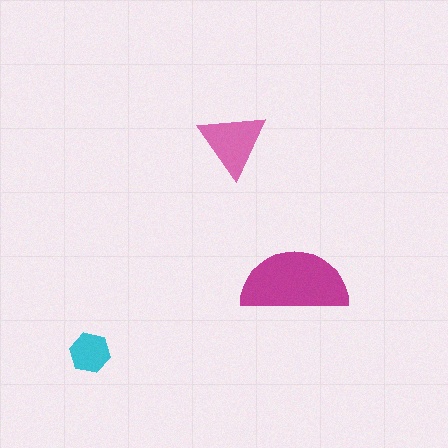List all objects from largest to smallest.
The magenta semicircle, the pink triangle, the cyan hexagon.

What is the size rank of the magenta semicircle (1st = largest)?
1st.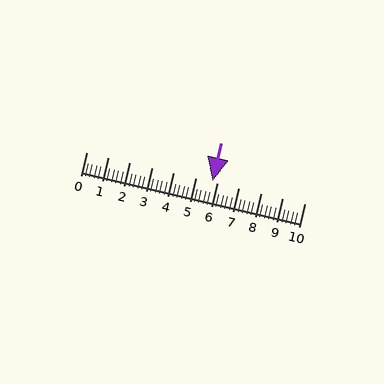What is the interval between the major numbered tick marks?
The major tick marks are spaced 1 units apart.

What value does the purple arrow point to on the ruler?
The purple arrow points to approximately 5.8.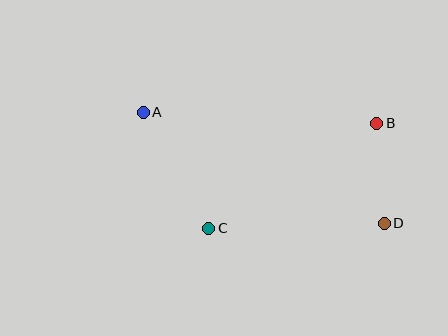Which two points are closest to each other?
Points B and D are closest to each other.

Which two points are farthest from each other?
Points A and D are farthest from each other.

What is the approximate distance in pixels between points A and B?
The distance between A and B is approximately 234 pixels.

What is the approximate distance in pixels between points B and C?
The distance between B and C is approximately 198 pixels.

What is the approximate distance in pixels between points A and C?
The distance between A and C is approximately 133 pixels.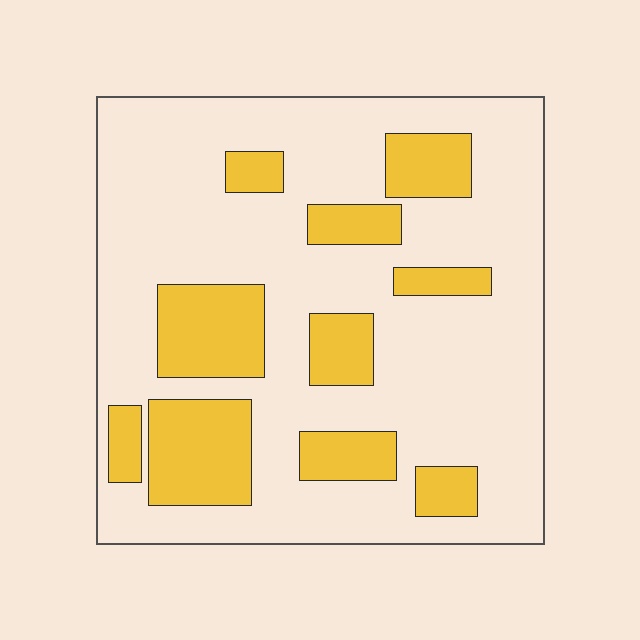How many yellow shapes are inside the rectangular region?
10.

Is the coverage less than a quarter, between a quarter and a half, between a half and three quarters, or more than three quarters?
Between a quarter and a half.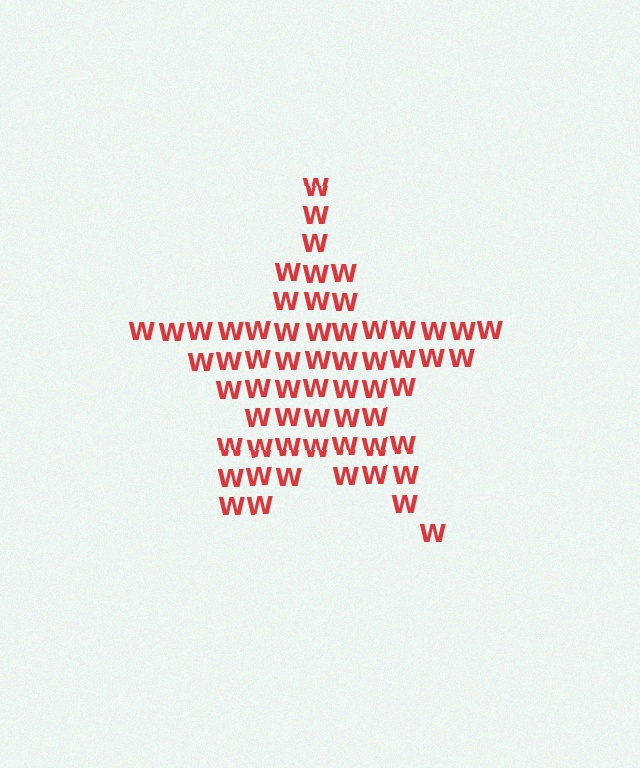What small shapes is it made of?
It is made of small letter W's.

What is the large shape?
The large shape is a star.